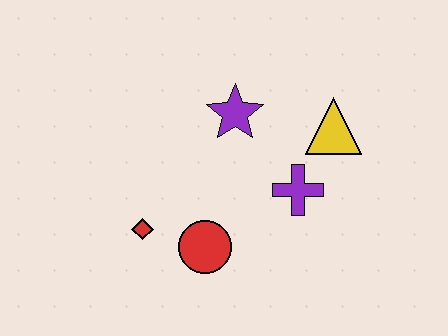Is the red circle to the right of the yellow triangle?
No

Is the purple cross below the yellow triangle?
Yes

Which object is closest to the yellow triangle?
The purple cross is closest to the yellow triangle.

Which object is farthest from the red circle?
The yellow triangle is farthest from the red circle.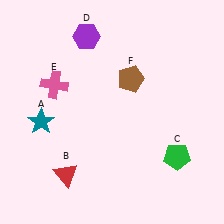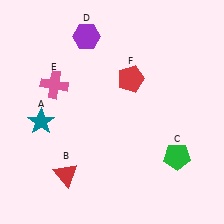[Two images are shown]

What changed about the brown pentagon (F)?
In Image 1, F is brown. In Image 2, it changed to red.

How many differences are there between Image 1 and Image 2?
There is 1 difference between the two images.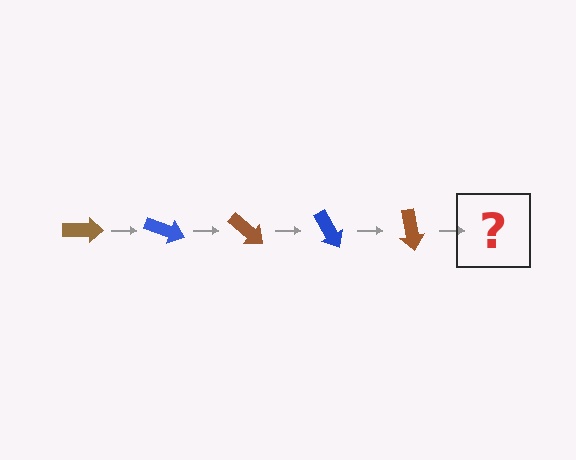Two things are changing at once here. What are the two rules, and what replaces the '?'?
The two rules are that it rotates 20 degrees each step and the color cycles through brown and blue. The '?' should be a blue arrow, rotated 100 degrees from the start.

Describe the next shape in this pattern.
It should be a blue arrow, rotated 100 degrees from the start.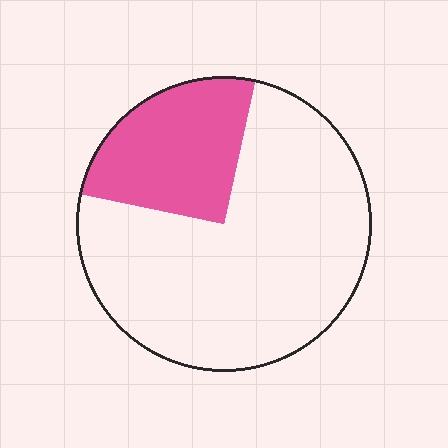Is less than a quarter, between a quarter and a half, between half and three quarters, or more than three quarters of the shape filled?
Between a quarter and a half.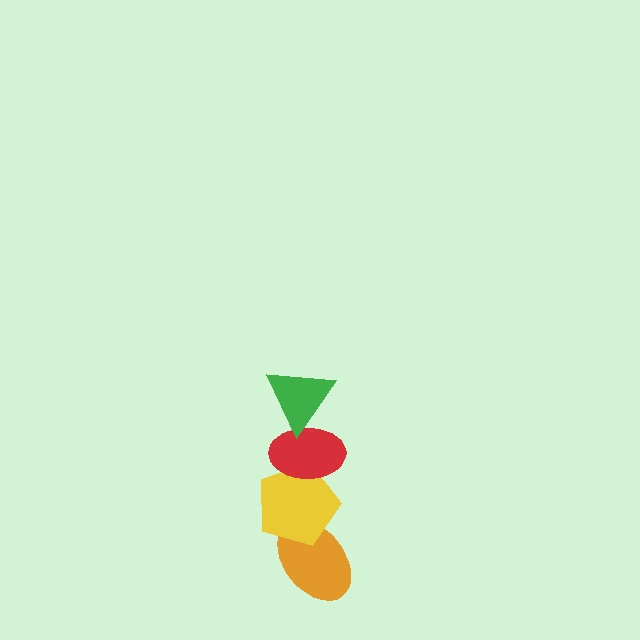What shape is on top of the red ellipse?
The green triangle is on top of the red ellipse.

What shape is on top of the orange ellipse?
The yellow pentagon is on top of the orange ellipse.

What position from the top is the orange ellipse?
The orange ellipse is 4th from the top.